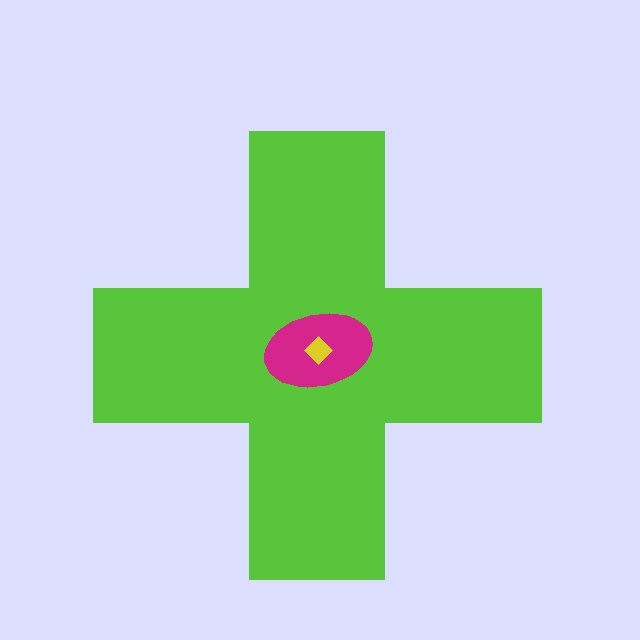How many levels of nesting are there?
3.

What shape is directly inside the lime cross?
The magenta ellipse.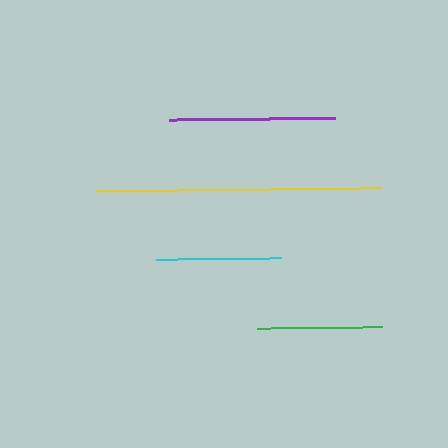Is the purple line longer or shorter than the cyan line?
The purple line is longer than the cyan line.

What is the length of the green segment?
The green segment is approximately 125 pixels long.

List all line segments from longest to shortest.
From longest to shortest: yellow, purple, green, cyan.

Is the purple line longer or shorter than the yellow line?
The yellow line is longer than the purple line.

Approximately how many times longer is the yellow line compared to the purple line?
The yellow line is approximately 1.7 times the length of the purple line.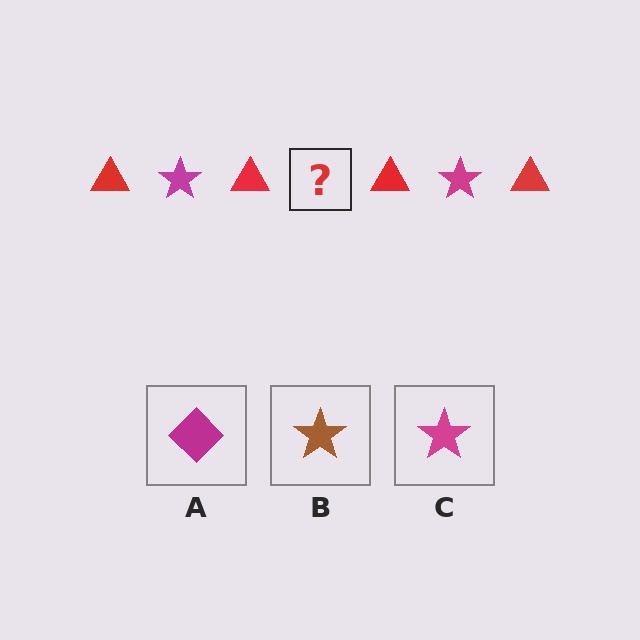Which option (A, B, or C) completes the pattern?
C.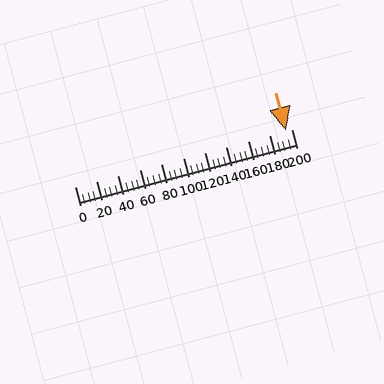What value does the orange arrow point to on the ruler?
The orange arrow points to approximately 195.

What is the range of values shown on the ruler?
The ruler shows values from 0 to 200.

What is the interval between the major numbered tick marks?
The major tick marks are spaced 20 units apart.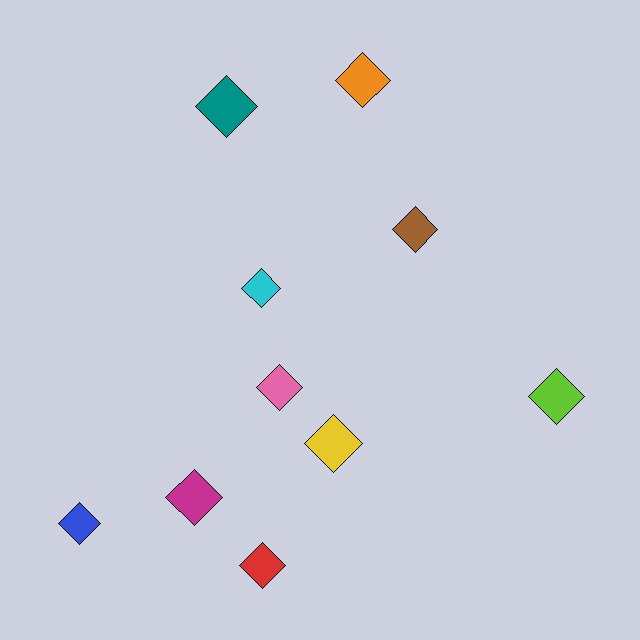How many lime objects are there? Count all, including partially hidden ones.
There is 1 lime object.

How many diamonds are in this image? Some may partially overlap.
There are 10 diamonds.